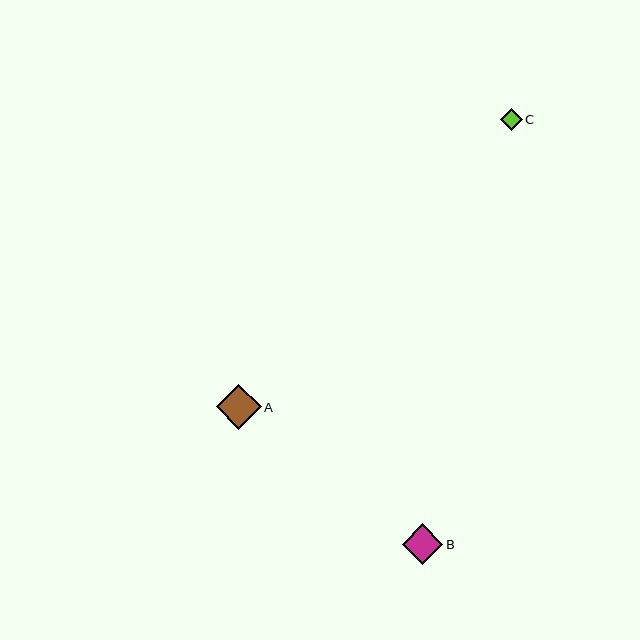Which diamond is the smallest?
Diamond C is the smallest with a size of approximately 22 pixels.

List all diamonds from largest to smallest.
From largest to smallest: A, B, C.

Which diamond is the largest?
Diamond A is the largest with a size of approximately 45 pixels.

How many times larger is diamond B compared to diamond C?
Diamond B is approximately 1.8 times the size of diamond C.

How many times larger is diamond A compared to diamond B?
Diamond A is approximately 1.1 times the size of diamond B.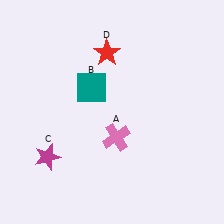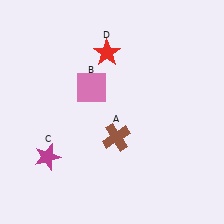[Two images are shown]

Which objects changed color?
A changed from pink to brown. B changed from teal to pink.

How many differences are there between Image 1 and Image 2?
There are 2 differences between the two images.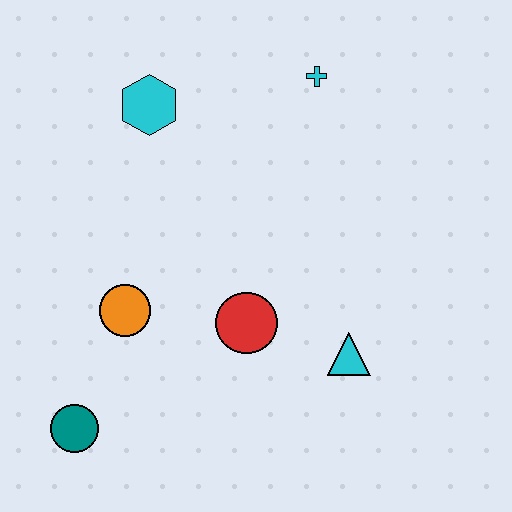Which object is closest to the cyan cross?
The cyan hexagon is closest to the cyan cross.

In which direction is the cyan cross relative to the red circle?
The cyan cross is above the red circle.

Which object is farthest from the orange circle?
The cyan cross is farthest from the orange circle.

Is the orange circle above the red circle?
Yes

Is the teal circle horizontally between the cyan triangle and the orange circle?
No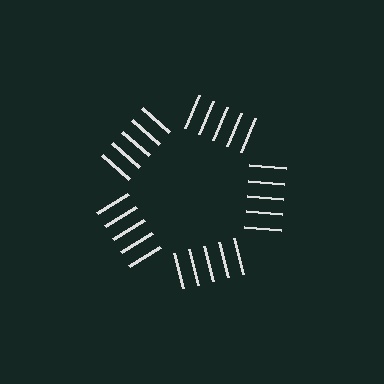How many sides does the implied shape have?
5 sides — the line-ends trace a pentagon.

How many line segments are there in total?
25 — 5 along each of the 5 edges.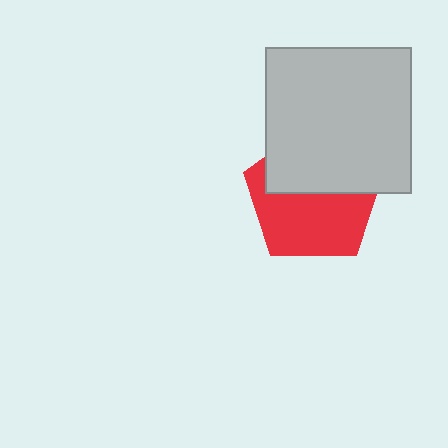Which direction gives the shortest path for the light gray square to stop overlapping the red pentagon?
Moving up gives the shortest separation.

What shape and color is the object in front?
The object in front is a light gray square.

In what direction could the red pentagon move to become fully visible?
The red pentagon could move down. That would shift it out from behind the light gray square entirely.